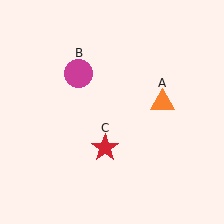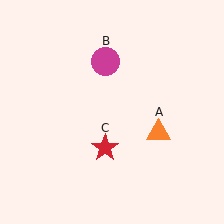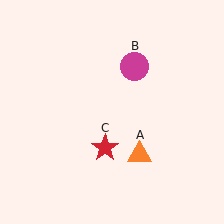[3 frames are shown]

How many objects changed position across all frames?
2 objects changed position: orange triangle (object A), magenta circle (object B).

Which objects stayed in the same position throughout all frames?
Red star (object C) remained stationary.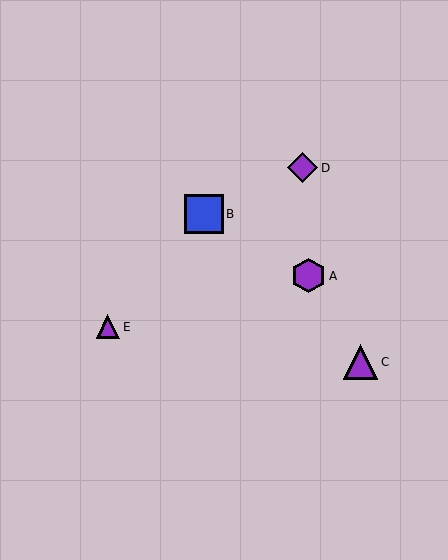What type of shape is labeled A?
Shape A is a purple hexagon.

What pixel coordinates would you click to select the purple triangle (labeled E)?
Click at (108, 327) to select the purple triangle E.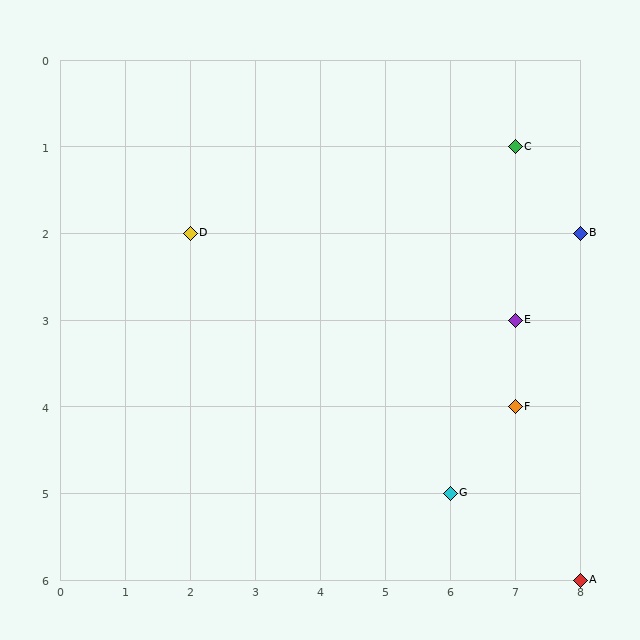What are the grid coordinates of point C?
Point C is at grid coordinates (7, 1).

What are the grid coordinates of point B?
Point B is at grid coordinates (8, 2).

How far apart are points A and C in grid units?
Points A and C are 1 column and 5 rows apart (about 5.1 grid units diagonally).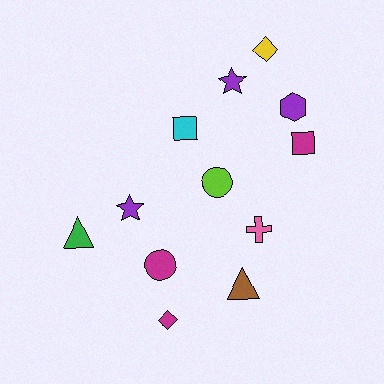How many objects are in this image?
There are 12 objects.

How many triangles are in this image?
There are 2 triangles.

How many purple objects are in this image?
There are 3 purple objects.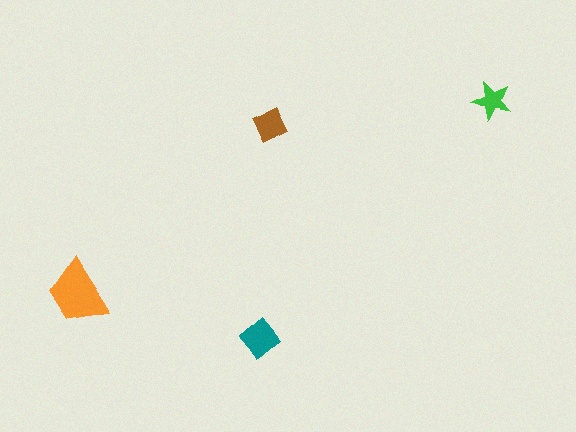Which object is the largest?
The orange trapezoid.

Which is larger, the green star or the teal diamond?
The teal diamond.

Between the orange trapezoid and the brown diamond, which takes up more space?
The orange trapezoid.